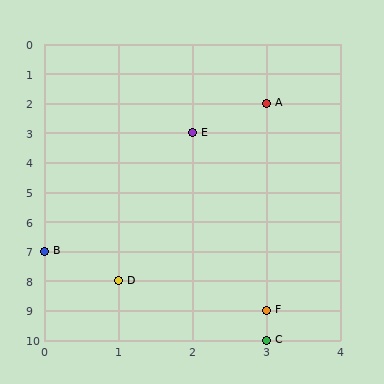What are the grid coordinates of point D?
Point D is at grid coordinates (1, 8).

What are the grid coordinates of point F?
Point F is at grid coordinates (3, 9).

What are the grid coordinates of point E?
Point E is at grid coordinates (2, 3).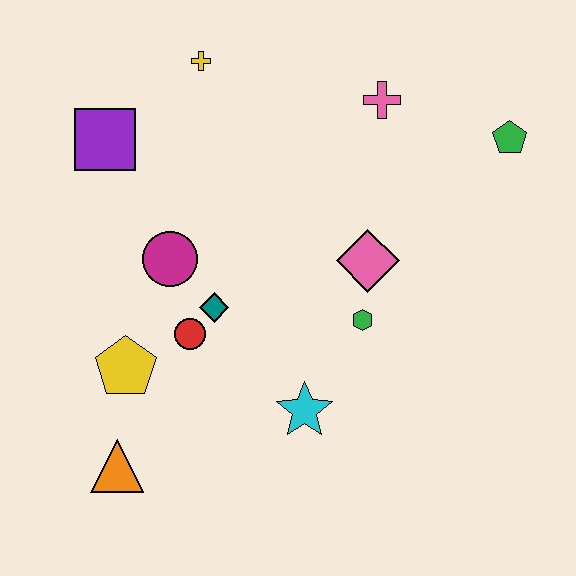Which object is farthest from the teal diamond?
The green pentagon is farthest from the teal diamond.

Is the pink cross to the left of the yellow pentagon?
No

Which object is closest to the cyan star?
The green hexagon is closest to the cyan star.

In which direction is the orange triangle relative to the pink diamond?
The orange triangle is to the left of the pink diamond.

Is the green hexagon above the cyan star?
Yes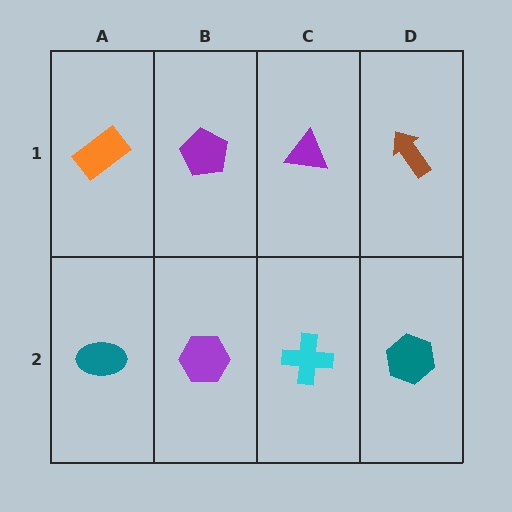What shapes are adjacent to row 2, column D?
A brown arrow (row 1, column D), a cyan cross (row 2, column C).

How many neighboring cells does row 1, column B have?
3.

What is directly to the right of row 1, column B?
A purple triangle.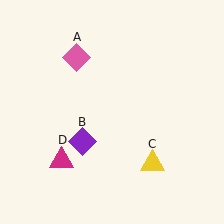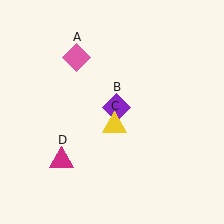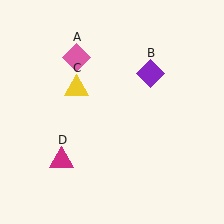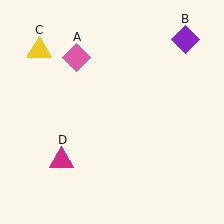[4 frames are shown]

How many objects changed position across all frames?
2 objects changed position: purple diamond (object B), yellow triangle (object C).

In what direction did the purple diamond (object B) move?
The purple diamond (object B) moved up and to the right.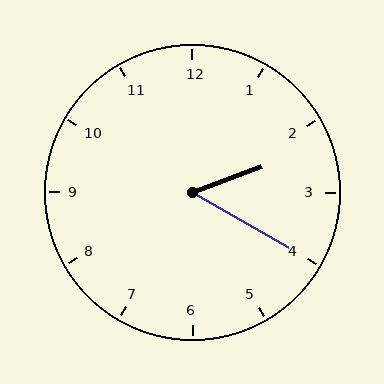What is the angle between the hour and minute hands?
Approximately 50 degrees.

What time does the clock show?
2:20.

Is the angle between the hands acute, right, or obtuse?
It is acute.